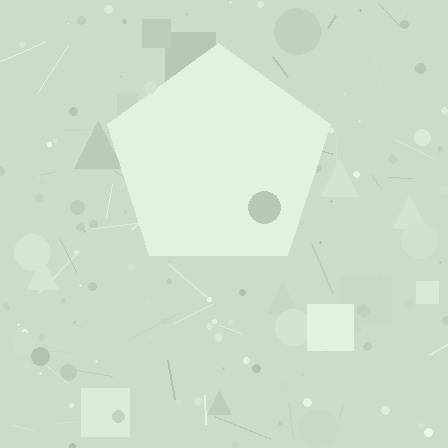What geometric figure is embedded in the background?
A pentagon is embedded in the background.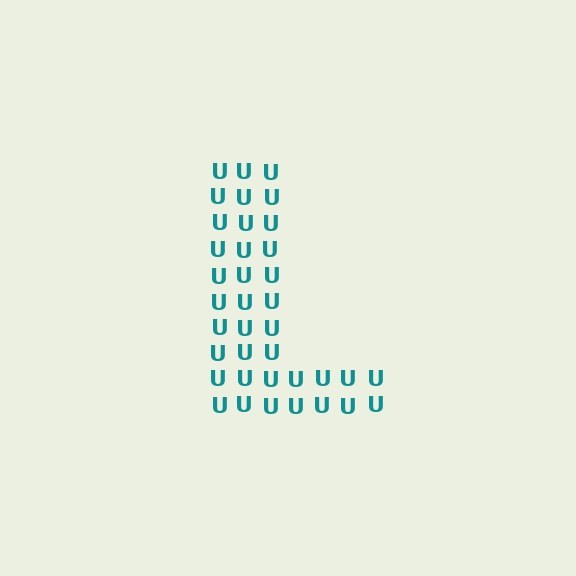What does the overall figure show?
The overall figure shows the letter L.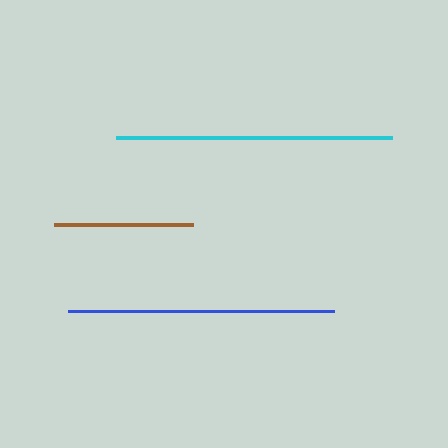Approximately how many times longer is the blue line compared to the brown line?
The blue line is approximately 1.9 times the length of the brown line.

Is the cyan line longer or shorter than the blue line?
The cyan line is longer than the blue line.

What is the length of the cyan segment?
The cyan segment is approximately 277 pixels long.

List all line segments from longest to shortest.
From longest to shortest: cyan, blue, brown.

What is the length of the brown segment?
The brown segment is approximately 139 pixels long.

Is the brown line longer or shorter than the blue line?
The blue line is longer than the brown line.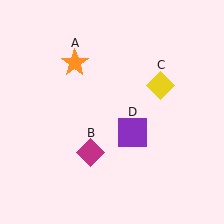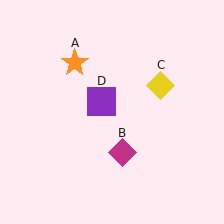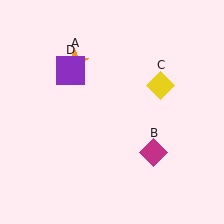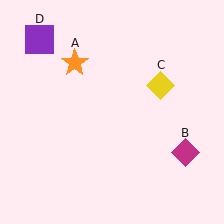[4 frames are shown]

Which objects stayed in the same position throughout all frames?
Orange star (object A) and yellow diamond (object C) remained stationary.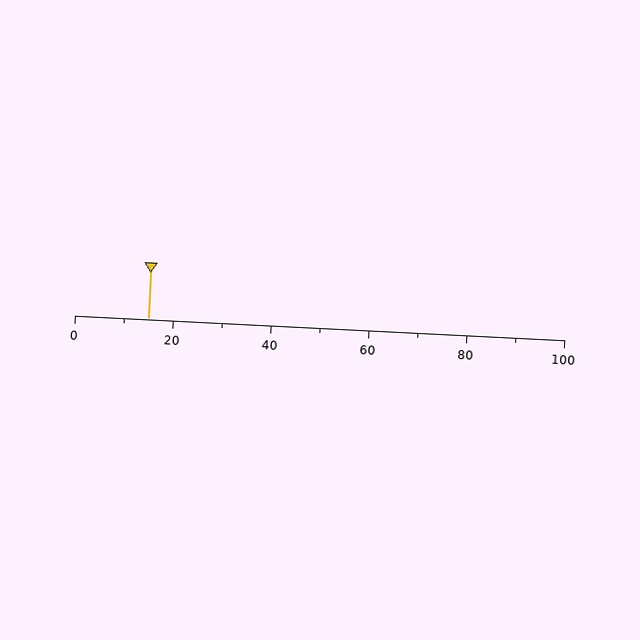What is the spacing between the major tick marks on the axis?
The major ticks are spaced 20 apart.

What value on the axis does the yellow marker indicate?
The marker indicates approximately 15.